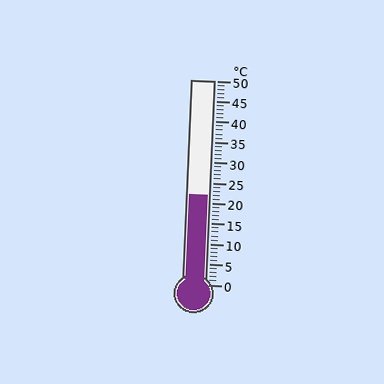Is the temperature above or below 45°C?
The temperature is below 45°C.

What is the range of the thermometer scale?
The thermometer scale ranges from 0°C to 50°C.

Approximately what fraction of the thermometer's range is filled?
The thermometer is filled to approximately 45% of its range.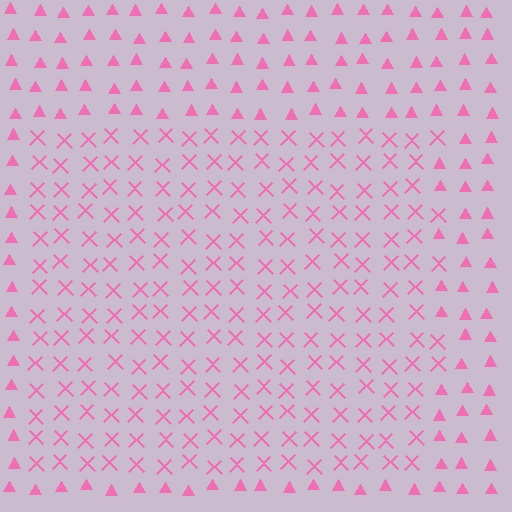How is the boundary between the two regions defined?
The boundary is defined by a change in element shape: X marks inside vs. triangles outside. All elements share the same color and spacing.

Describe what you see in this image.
The image is filled with small pink elements arranged in a uniform grid. A rectangle-shaped region contains X marks, while the surrounding area contains triangles. The boundary is defined purely by the change in element shape.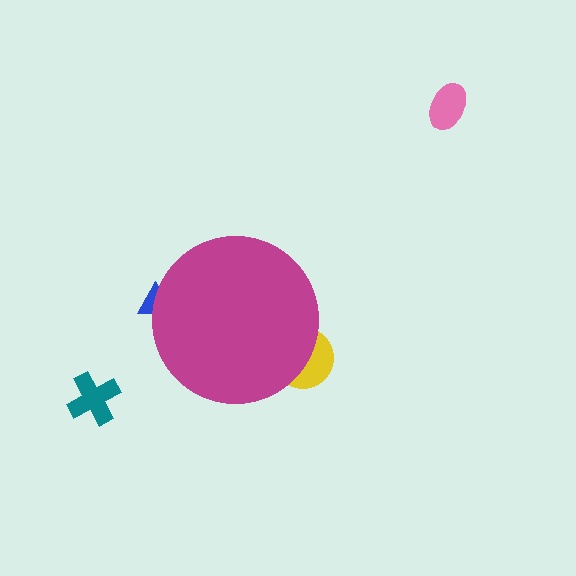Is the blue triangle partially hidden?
Yes, the blue triangle is partially hidden behind the magenta circle.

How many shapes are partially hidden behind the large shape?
2 shapes are partially hidden.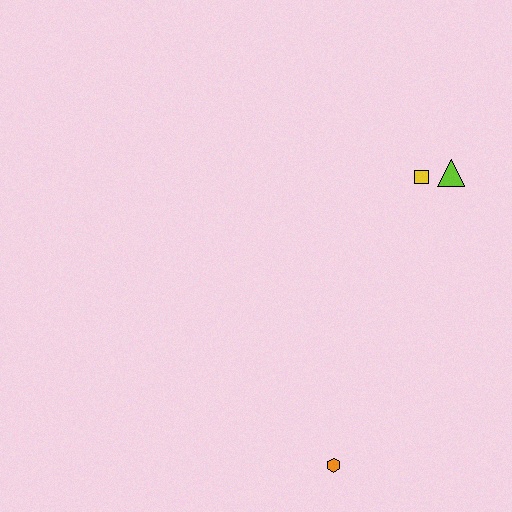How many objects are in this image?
There are 3 objects.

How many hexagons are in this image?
There is 1 hexagon.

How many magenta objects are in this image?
There are no magenta objects.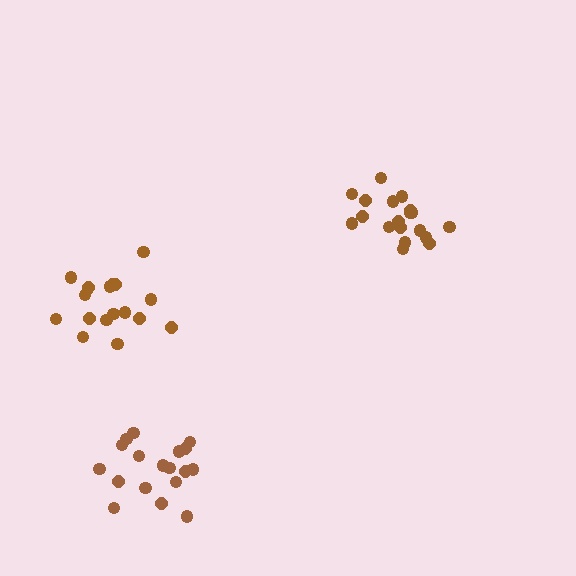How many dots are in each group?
Group 1: 18 dots, Group 2: 18 dots, Group 3: 19 dots (55 total).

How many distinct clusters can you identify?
There are 3 distinct clusters.